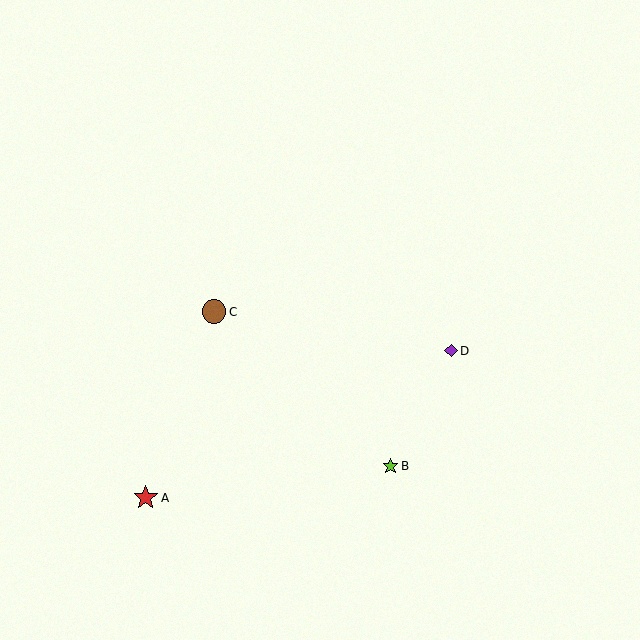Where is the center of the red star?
The center of the red star is at (146, 498).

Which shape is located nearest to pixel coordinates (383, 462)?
The lime star (labeled B) at (391, 466) is nearest to that location.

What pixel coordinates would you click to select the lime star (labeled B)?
Click at (391, 466) to select the lime star B.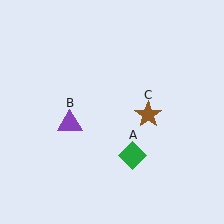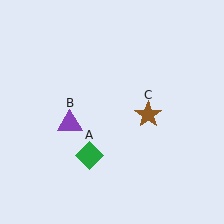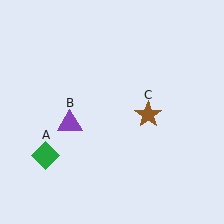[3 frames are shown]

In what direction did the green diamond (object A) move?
The green diamond (object A) moved left.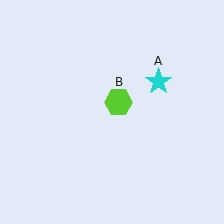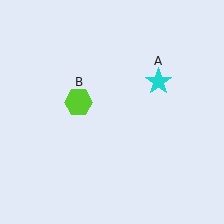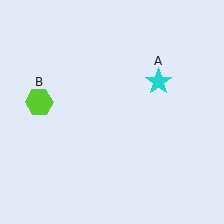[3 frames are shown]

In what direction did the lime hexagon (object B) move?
The lime hexagon (object B) moved left.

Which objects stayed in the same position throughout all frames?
Cyan star (object A) remained stationary.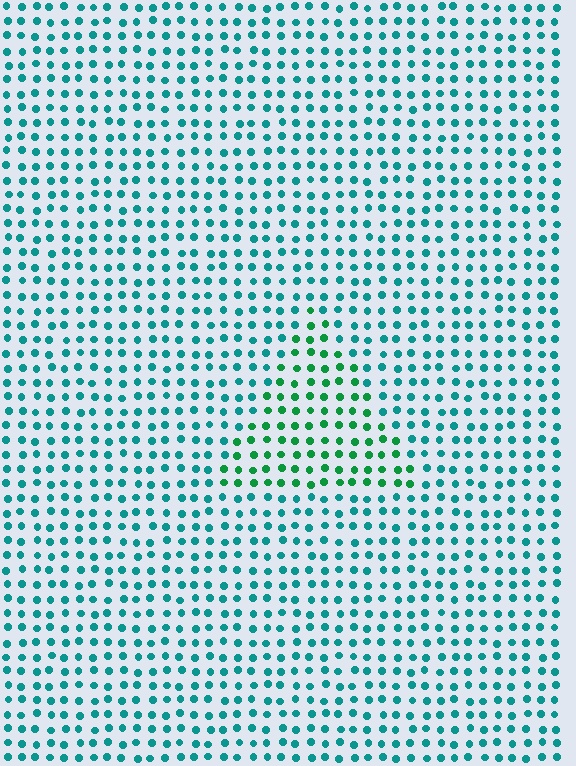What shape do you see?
I see a triangle.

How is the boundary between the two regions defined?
The boundary is defined purely by a slight shift in hue (about 36 degrees). Spacing, size, and orientation are identical on both sides.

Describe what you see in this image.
The image is filled with small teal elements in a uniform arrangement. A triangle-shaped region is visible where the elements are tinted to a slightly different hue, forming a subtle color boundary.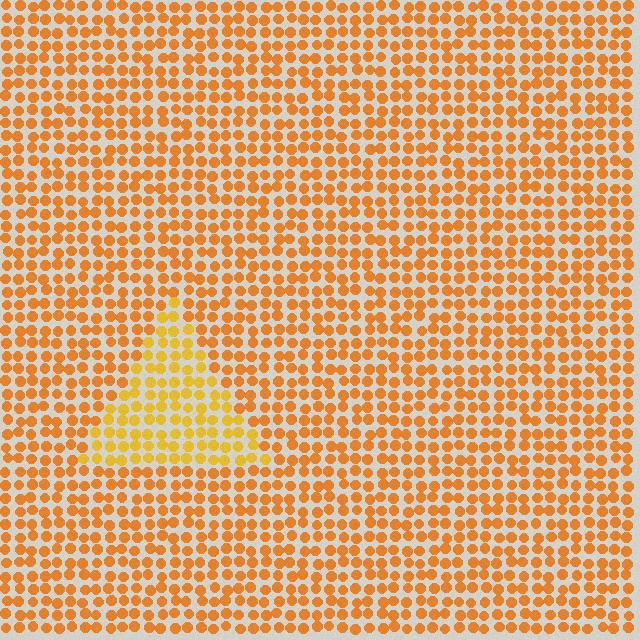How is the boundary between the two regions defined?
The boundary is defined purely by a slight shift in hue (about 19 degrees). Spacing, size, and orientation are identical on both sides.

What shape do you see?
I see a triangle.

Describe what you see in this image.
The image is filled with small orange elements in a uniform arrangement. A triangle-shaped region is visible where the elements are tinted to a slightly different hue, forming a subtle color boundary.